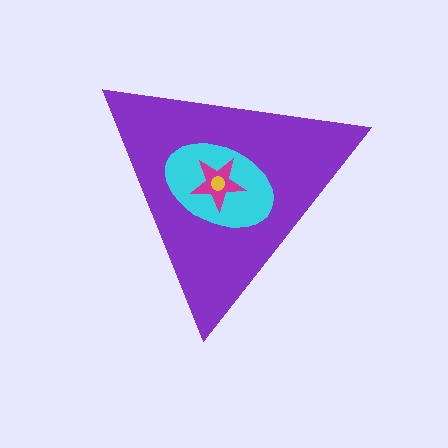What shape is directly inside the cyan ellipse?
The magenta star.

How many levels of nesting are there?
4.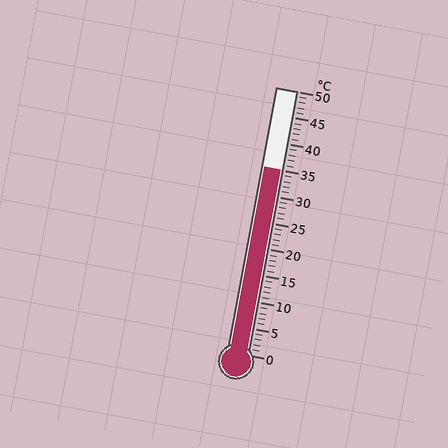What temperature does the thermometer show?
The thermometer shows approximately 35°C.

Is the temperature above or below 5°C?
The temperature is above 5°C.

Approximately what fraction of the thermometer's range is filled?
The thermometer is filled to approximately 70% of its range.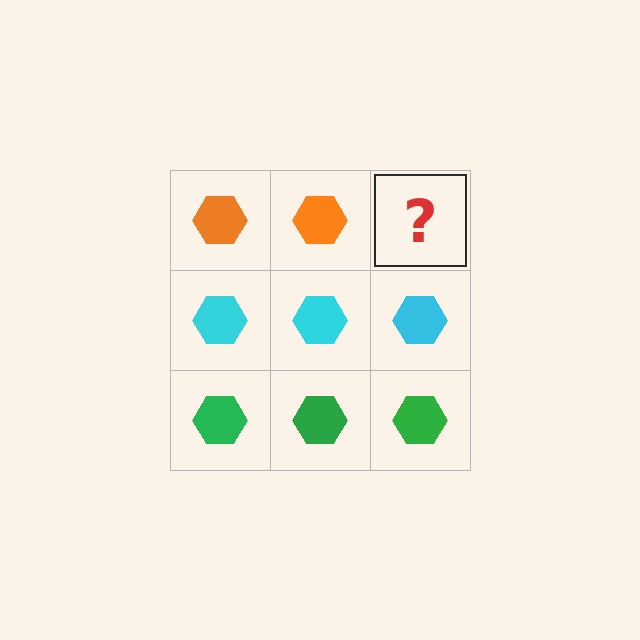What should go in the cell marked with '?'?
The missing cell should contain an orange hexagon.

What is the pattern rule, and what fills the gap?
The rule is that each row has a consistent color. The gap should be filled with an orange hexagon.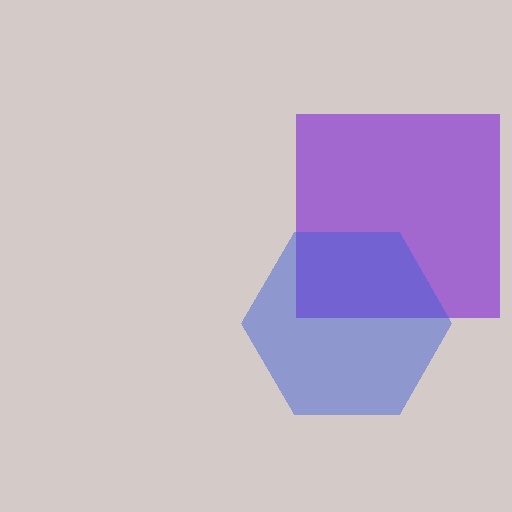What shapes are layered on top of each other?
The layered shapes are: a purple square, a blue hexagon.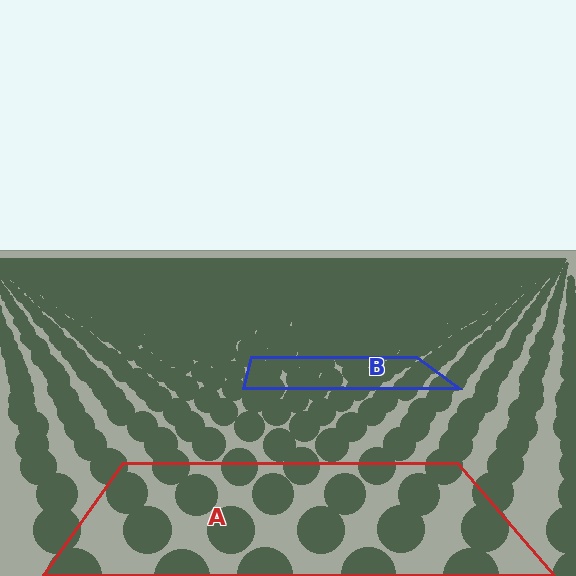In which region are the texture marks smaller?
The texture marks are smaller in region B, because it is farther away.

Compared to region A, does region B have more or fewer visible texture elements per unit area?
Region B has more texture elements per unit area — they are packed more densely because it is farther away.